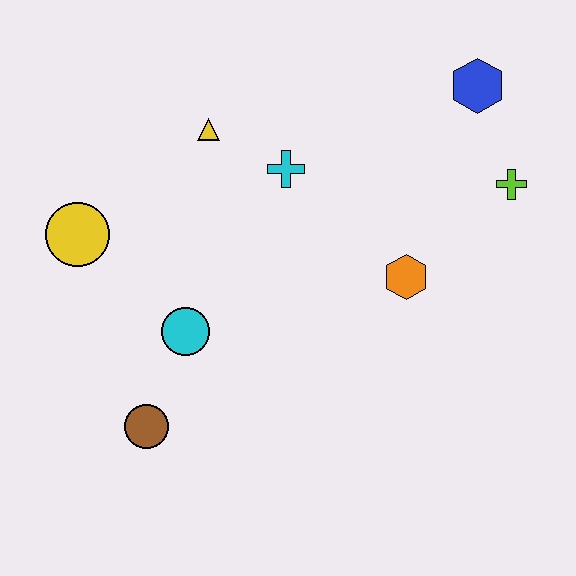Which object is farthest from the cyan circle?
The blue hexagon is farthest from the cyan circle.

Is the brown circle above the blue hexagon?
No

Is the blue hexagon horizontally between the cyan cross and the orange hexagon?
No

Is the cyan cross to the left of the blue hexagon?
Yes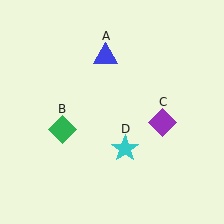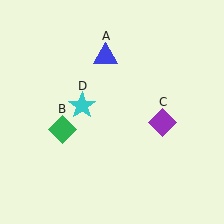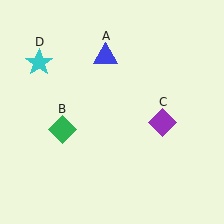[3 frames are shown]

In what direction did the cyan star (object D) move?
The cyan star (object D) moved up and to the left.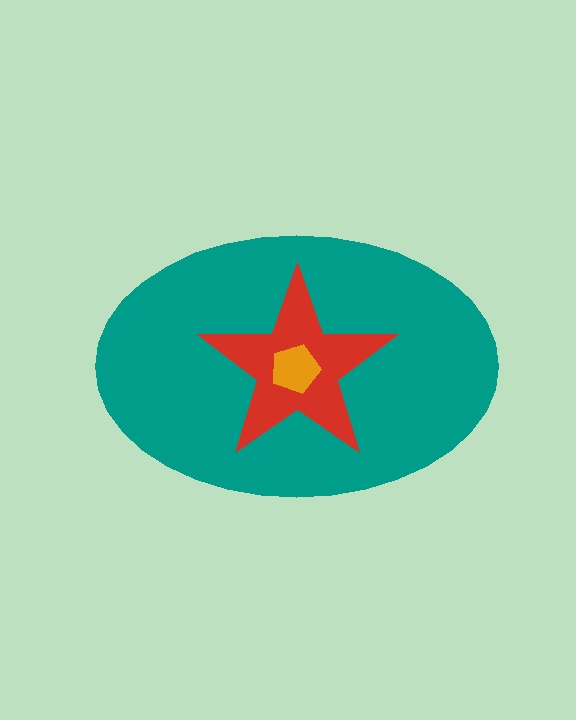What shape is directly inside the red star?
The orange pentagon.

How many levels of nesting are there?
3.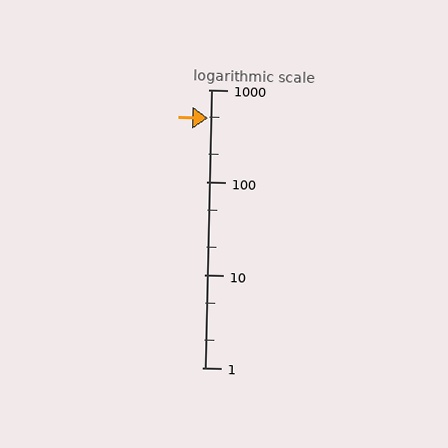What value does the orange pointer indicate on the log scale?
The pointer indicates approximately 490.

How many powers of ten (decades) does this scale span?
The scale spans 3 decades, from 1 to 1000.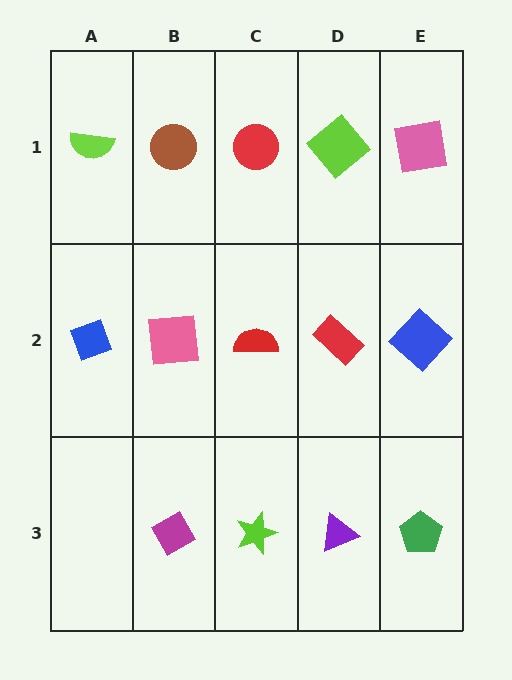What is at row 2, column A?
A blue diamond.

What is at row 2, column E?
A blue diamond.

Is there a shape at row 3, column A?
No, that cell is empty.